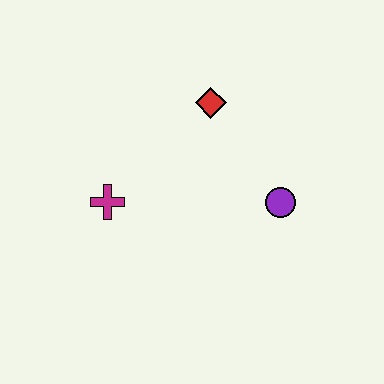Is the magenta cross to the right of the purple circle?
No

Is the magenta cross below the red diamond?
Yes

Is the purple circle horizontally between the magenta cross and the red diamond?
No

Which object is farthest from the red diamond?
The magenta cross is farthest from the red diamond.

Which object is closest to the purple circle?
The red diamond is closest to the purple circle.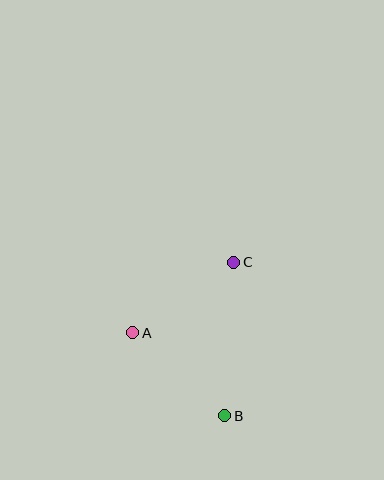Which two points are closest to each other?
Points A and C are closest to each other.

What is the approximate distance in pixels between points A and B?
The distance between A and B is approximately 124 pixels.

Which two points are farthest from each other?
Points B and C are farthest from each other.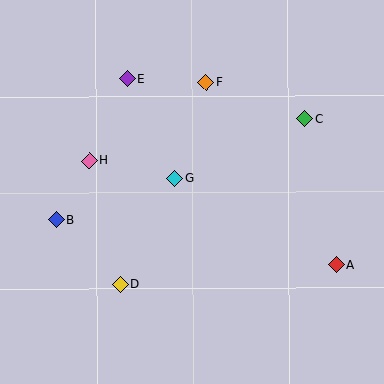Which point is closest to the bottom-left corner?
Point D is closest to the bottom-left corner.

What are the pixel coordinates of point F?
Point F is at (206, 82).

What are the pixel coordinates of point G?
Point G is at (175, 178).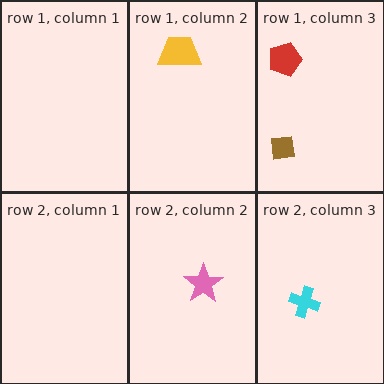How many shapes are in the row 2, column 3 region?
1.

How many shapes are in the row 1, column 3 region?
2.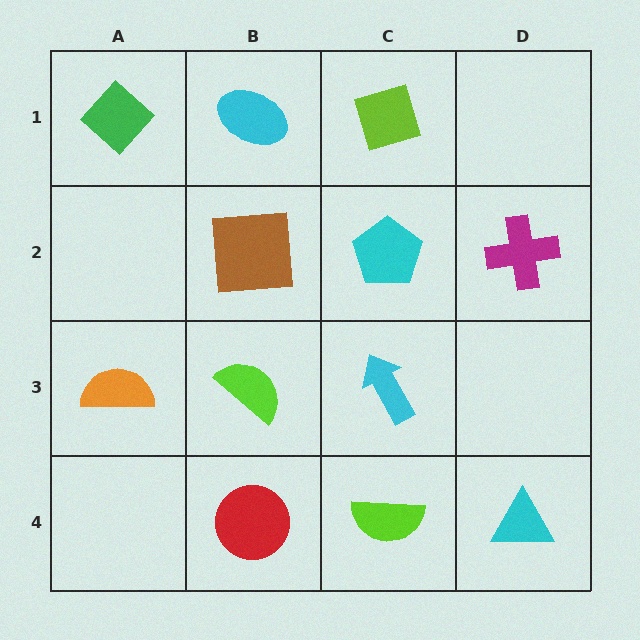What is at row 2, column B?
A brown square.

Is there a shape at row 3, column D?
No, that cell is empty.